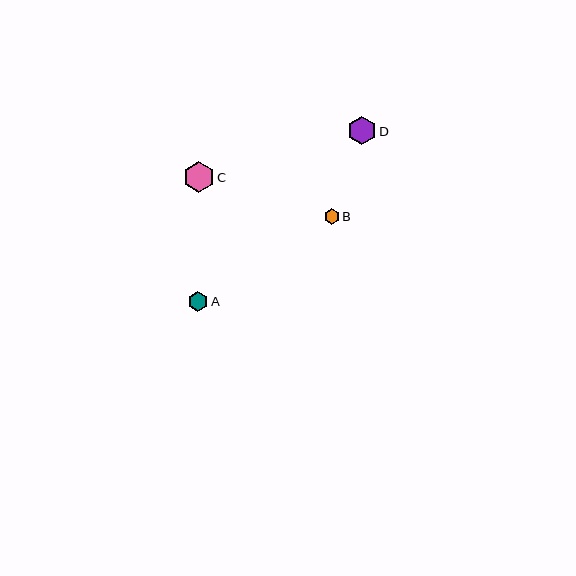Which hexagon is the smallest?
Hexagon B is the smallest with a size of approximately 15 pixels.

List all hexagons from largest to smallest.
From largest to smallest: C, D, A, B.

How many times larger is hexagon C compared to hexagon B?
Hexagon C is approximately 2.0 times the size of hexagon B.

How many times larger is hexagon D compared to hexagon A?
Hexagon D is approximately 1.4 times the size of hexagon A.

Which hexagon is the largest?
Hexagon C is the largest with a size of approximately 31 pixels.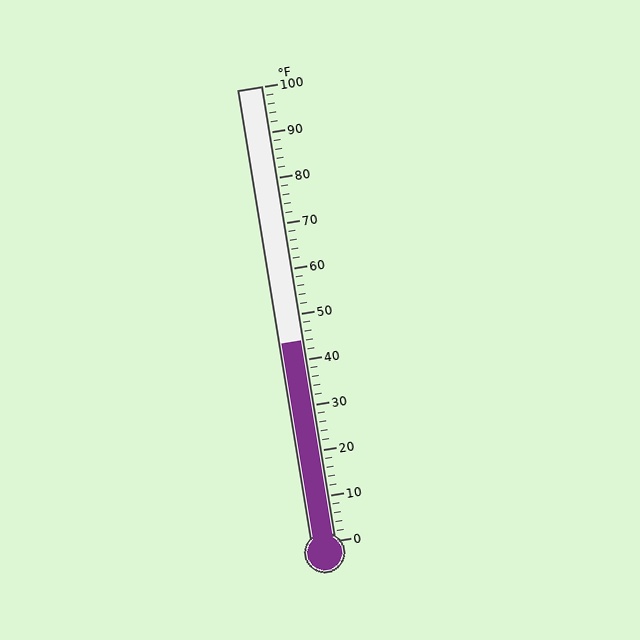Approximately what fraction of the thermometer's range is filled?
The thermometer is filled to approximately 45% of its range.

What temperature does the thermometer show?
The thermometer shows approximately 44°F.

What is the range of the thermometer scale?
The thermometer scale ranges from 0°F to 100°F.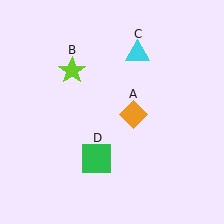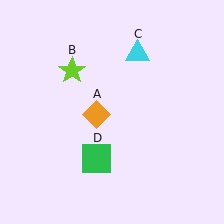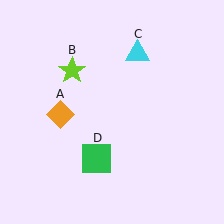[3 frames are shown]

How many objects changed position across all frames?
1 object changed position: orange diamond (object A).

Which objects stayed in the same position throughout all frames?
Lime star (object B) and cyan triangle (object C) and green square (object D) remained stationary.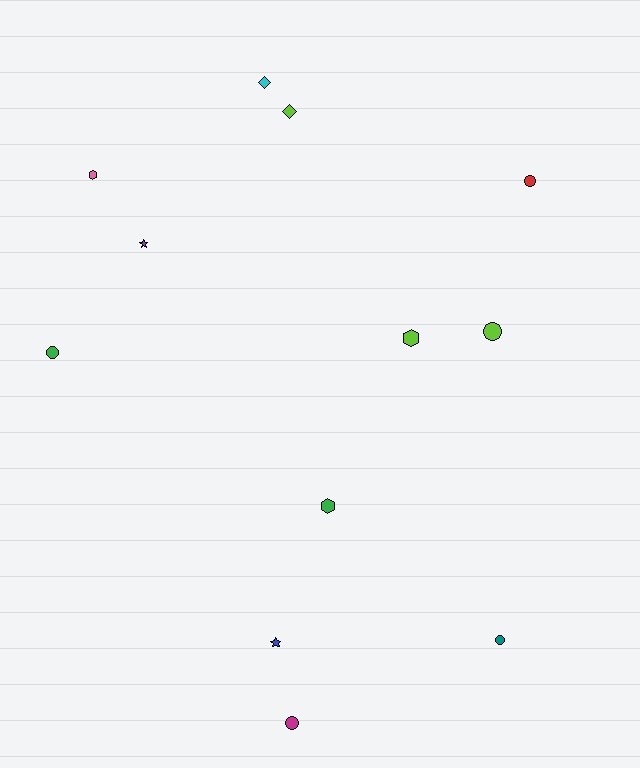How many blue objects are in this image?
There is 1 blue object.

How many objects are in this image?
There are 12 objects.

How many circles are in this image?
There are 5 circles.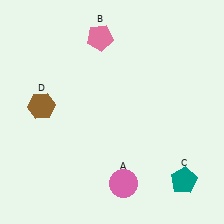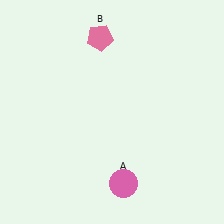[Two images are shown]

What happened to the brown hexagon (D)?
The brown hexagon (D) was removed in Image 2. It was in the top-left area of Image 1.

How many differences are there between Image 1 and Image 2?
There are 2 differences between the two images.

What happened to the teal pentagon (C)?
The teal pentagon (C) was removed in Image 2. It was in the bottom-right area of Image 1.